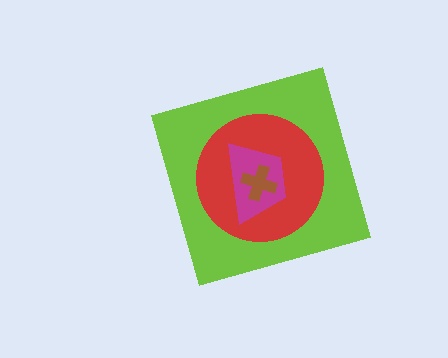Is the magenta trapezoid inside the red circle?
Yes.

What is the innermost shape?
The brown cross.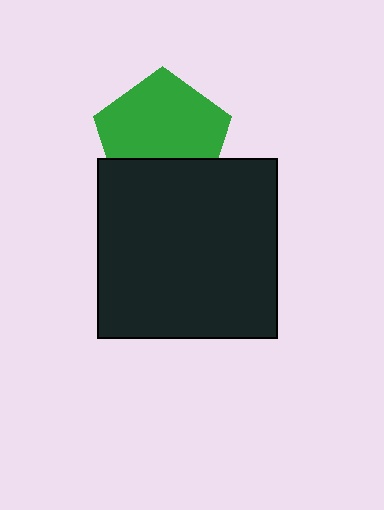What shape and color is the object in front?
The object in front is a black square.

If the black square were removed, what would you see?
You would see the complete green pentagon.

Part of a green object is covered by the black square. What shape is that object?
It is a pentagon.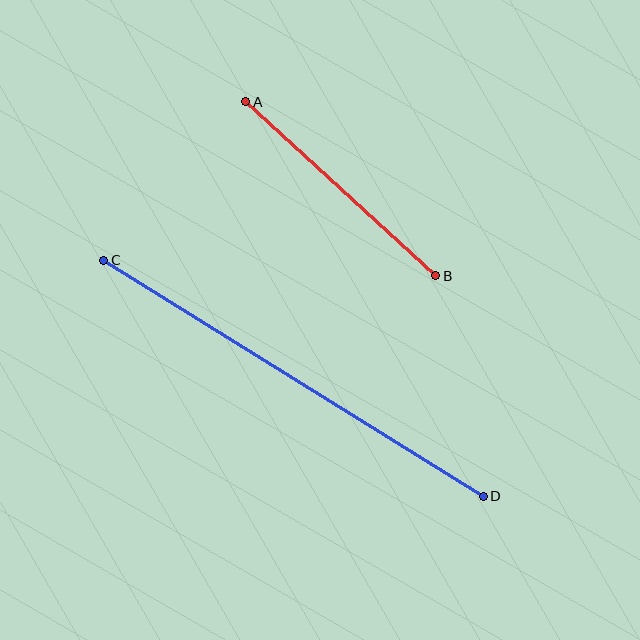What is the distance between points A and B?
The distance is approximately 257 pixels.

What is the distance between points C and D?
The distance is approximately 447 pixels.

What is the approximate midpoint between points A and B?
The midpoint is at approximately (341, 189) pixels.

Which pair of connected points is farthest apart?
Points C and D are farthest apart.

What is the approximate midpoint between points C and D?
The midpoint is at approximately (294, 378) pixels.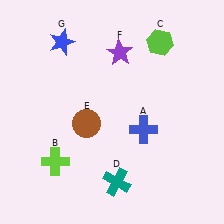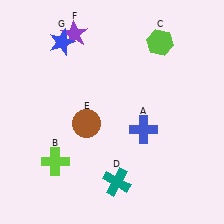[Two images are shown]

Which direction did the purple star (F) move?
The purple star (F) moved left.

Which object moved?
The purple star (F) moved left.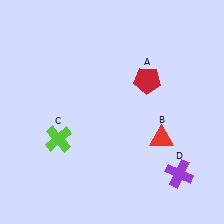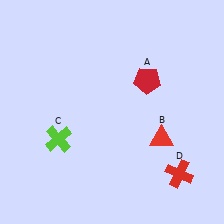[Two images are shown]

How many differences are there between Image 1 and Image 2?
There is 1 difference between the two images.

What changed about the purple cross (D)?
In Image 1, D is purple. In Image 2, it changed to red.